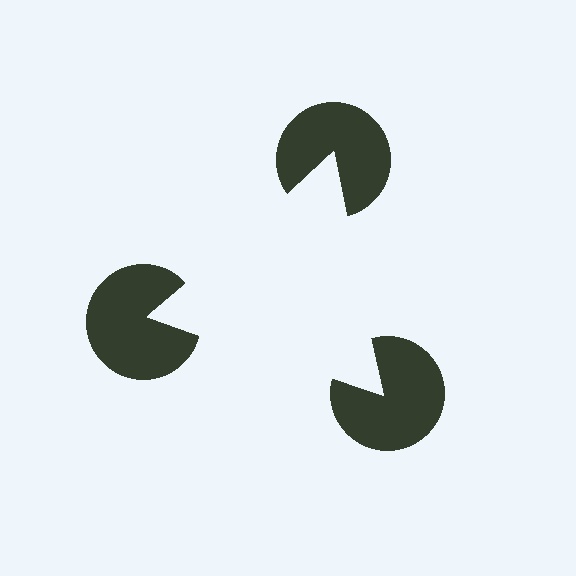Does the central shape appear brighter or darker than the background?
It typically appears slightly brighter than the background, even though no actual brightness change is drawn.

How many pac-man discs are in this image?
There are 3 — one at each vertex of the illusory triangle.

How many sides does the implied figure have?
3 sides.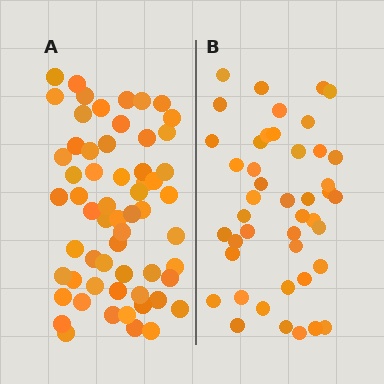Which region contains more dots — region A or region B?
Region A (the left region) has more dots.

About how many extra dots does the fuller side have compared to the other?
Region A has approximately 15 more dots than region B.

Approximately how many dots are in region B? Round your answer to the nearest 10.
About 40 dots. (The exact count is 44, which rounds to 40.)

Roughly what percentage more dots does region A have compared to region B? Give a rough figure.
About 35% more.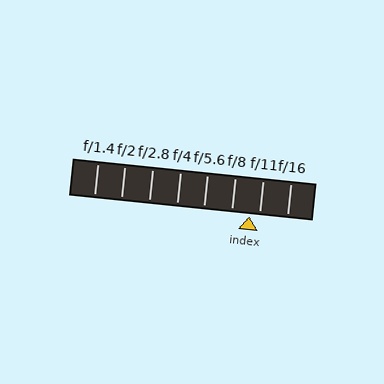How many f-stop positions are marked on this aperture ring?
There are 8 f-stop positions marked.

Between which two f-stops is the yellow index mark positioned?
The index mark is between f/8 and f/11.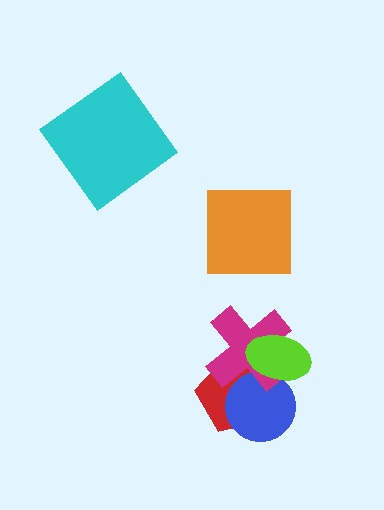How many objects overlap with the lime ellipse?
3 objects overlap with the lime ellipse.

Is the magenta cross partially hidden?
Yes, it is partially covered by another shape.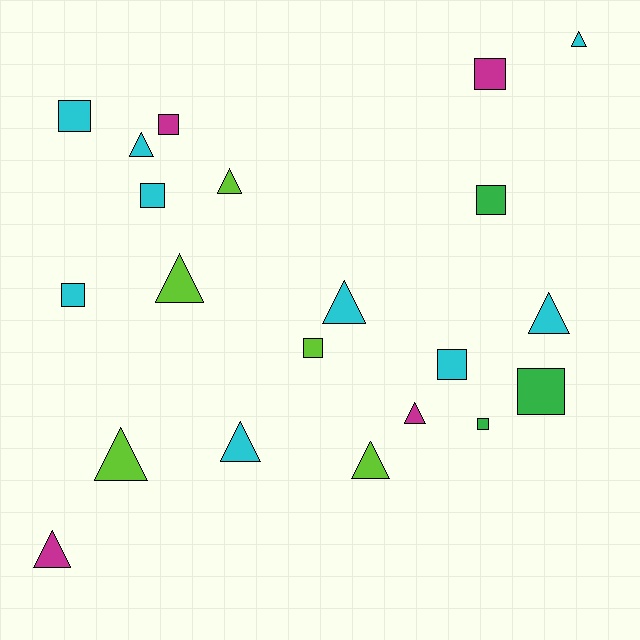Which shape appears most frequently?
Triangle, with 11 objects.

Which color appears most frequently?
Cyan, with 9 objects.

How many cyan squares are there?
There are 4 cyan squares.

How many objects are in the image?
There are 21 objects.